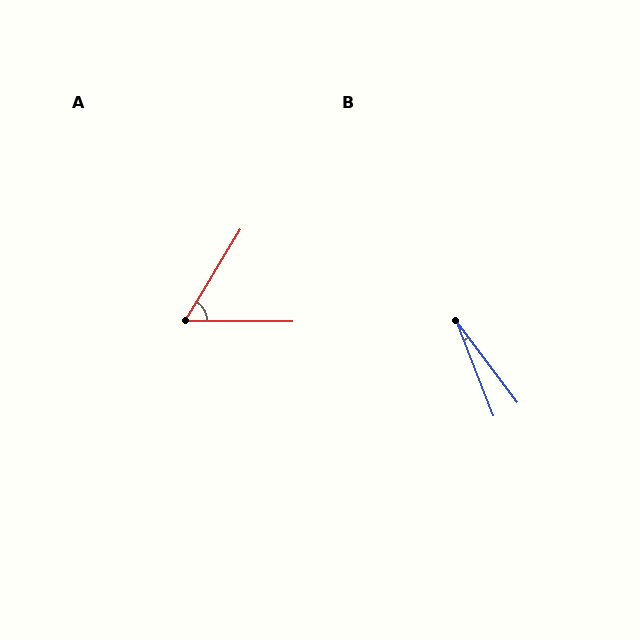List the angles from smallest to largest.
B (16°), A (59°).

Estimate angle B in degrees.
Approximately 16 degrees.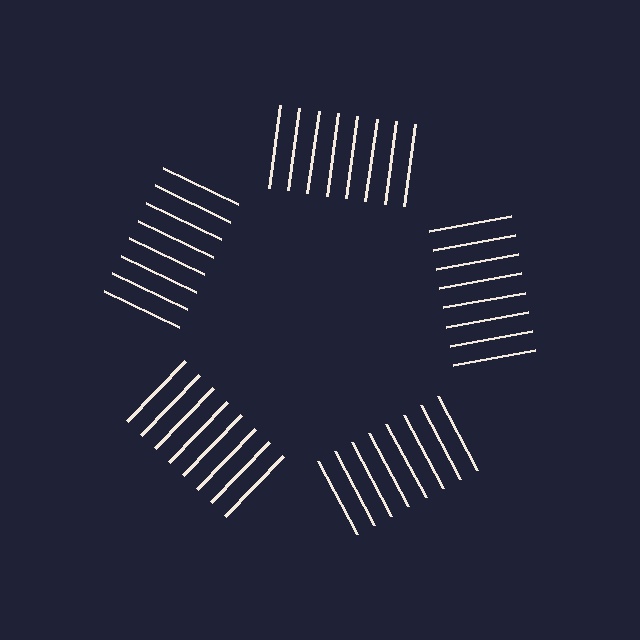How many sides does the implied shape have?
5 sides — the line-ends trace a pentagon.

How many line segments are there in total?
40 — 8 along each of the 5 edges.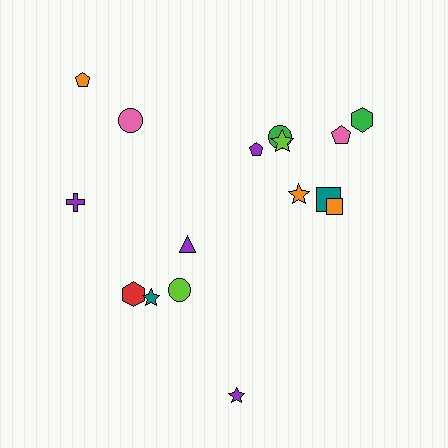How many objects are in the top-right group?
There are 8 objects.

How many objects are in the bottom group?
There are 5 objects.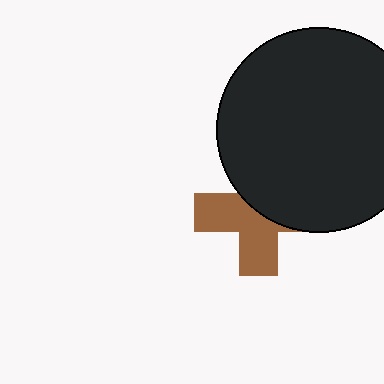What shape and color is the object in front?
The object in front is a black circle.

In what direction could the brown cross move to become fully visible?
The brown cross could move down. That would shift it out from behind the black circle entirely.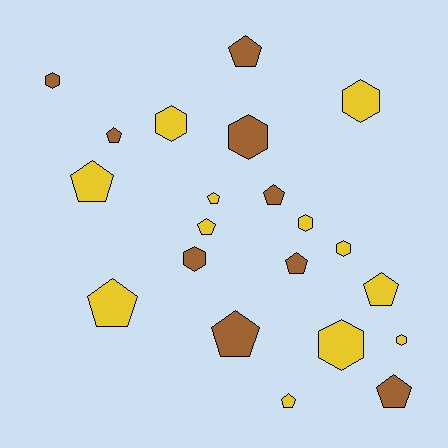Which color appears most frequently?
Yellow, with 12 objects.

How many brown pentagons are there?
There are 6 brown pentagons.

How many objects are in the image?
There are 21 objects.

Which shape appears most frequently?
Pentagon, with 12 objects.